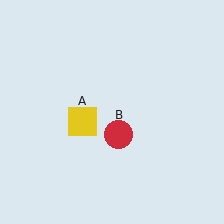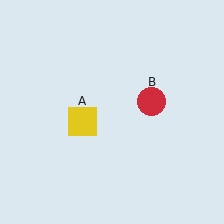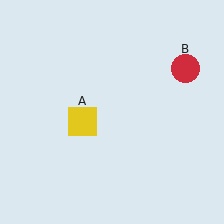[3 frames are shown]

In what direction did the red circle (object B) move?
The red circle (object B) moved up and to the right.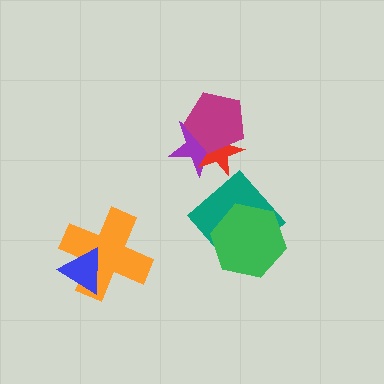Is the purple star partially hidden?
Yes, it is partially covered by another shape.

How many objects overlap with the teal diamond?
1 object overlaps with the teal diamond.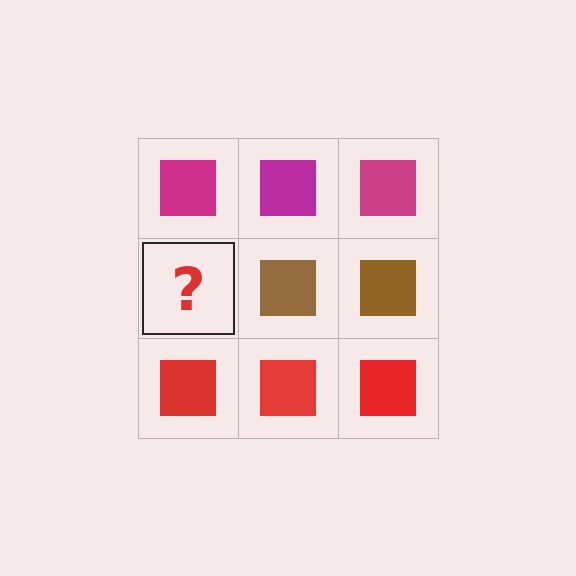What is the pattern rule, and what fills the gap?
The rule is that each row has a consistent color. The gap should be filled with a brown square.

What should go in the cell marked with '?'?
The missing cell should contain a brown square.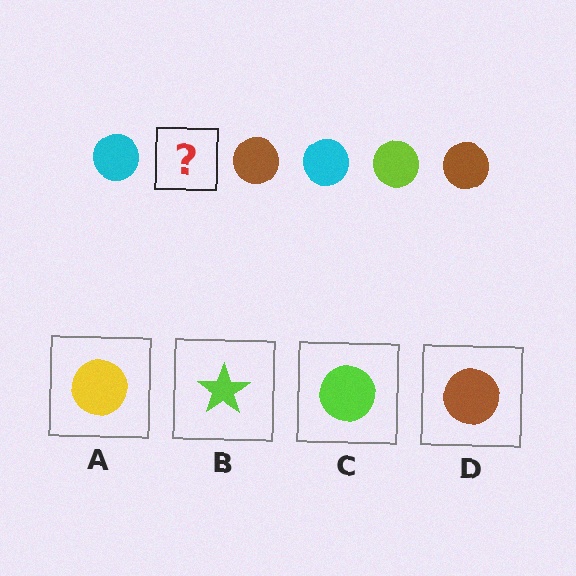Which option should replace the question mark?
Option C.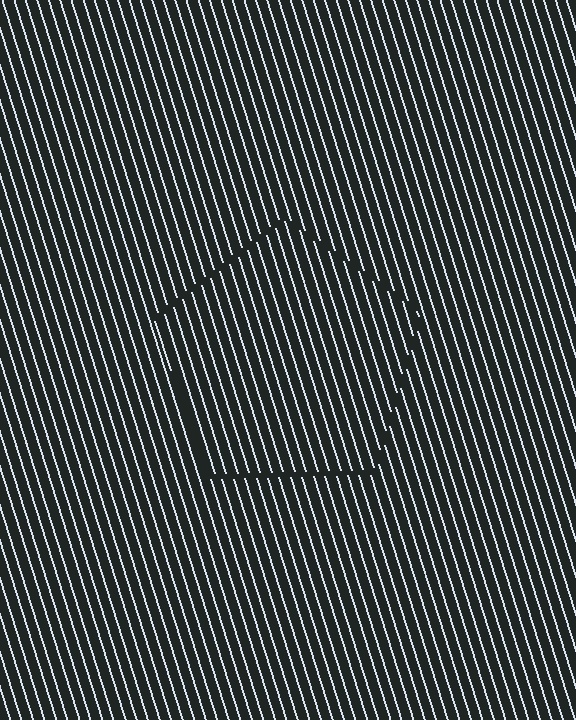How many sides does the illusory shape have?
5 sides — the line-ends trace a pentagon.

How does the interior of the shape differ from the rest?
The interior of the shape contains the same grating, shifted by half a period — the contour is defined by the phase discontinuity where line-ends from the inner and outer gratings abut.